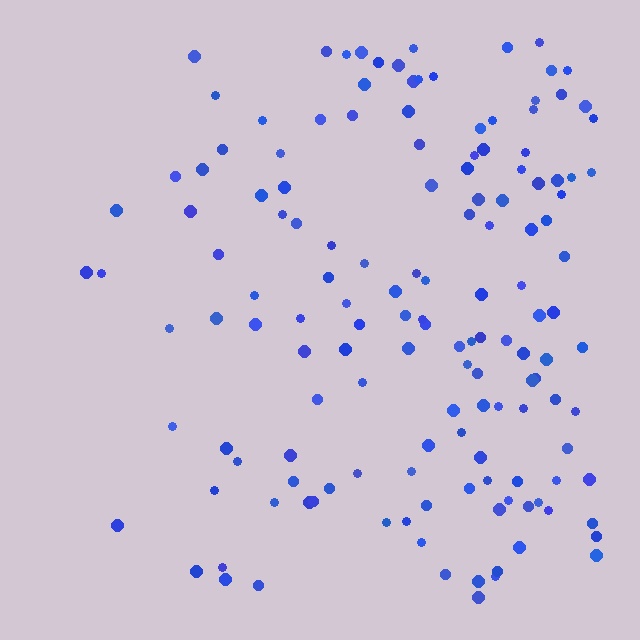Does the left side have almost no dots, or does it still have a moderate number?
Still a moderate number, just noticeably fewer than the right.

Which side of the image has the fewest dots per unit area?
The left.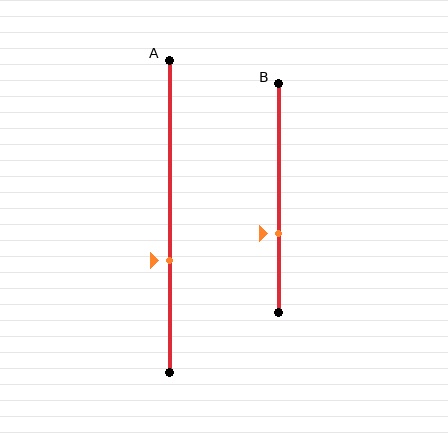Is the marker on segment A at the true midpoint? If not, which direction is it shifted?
No, the marker on segment A is shifted downward by about 14% of the segment length.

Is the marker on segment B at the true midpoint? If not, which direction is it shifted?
No, the marker on segment B is shifted downward by about 15% of the segment length.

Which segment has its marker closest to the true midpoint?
Segment A has its marker closest to the true midpoint.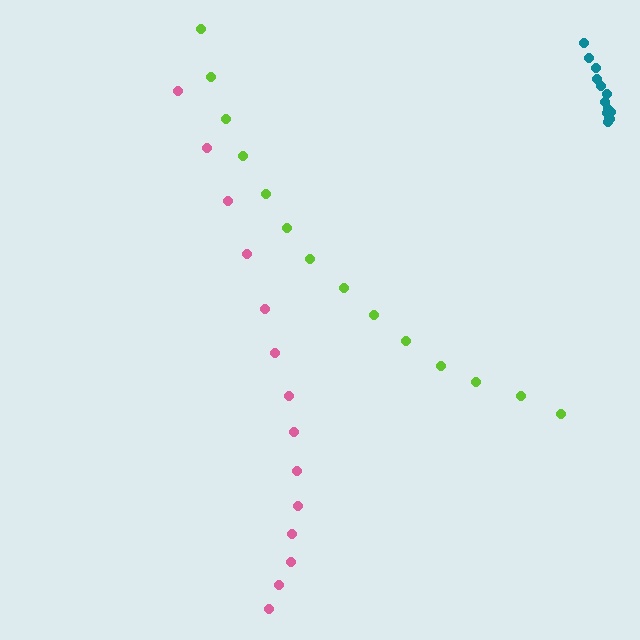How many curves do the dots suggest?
There are 3 distinct paths.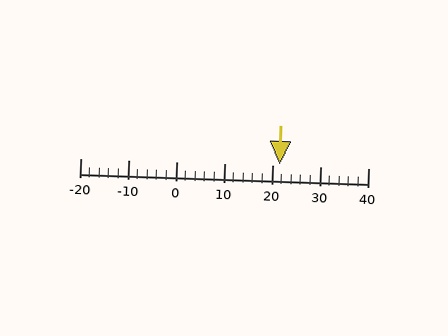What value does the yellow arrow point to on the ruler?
The yellow arrow points to approximately 22.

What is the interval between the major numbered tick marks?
The major tick marks are spaced 10 units apart.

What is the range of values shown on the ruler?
The ruler shows values from -20 to 40.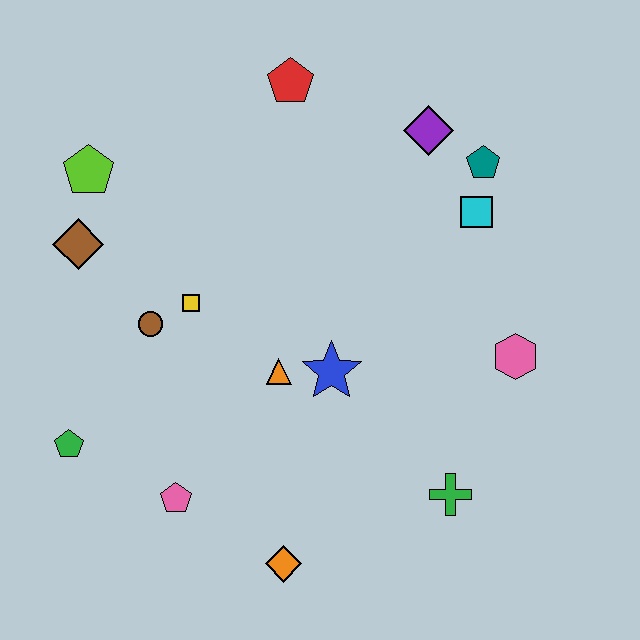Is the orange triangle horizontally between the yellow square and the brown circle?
No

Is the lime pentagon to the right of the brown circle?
No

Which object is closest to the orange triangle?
The blue star is closest to the orange triangle.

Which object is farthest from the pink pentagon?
The teal pentagon is farthest from the pink pentagon.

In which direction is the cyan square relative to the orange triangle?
The cyan square is to the right of the orange triangle.